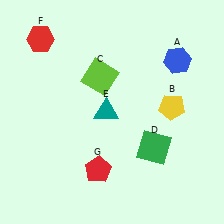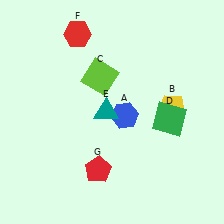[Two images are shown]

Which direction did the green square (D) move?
The green square (D) moved up.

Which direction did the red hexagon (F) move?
The red hexagon (F) moved right.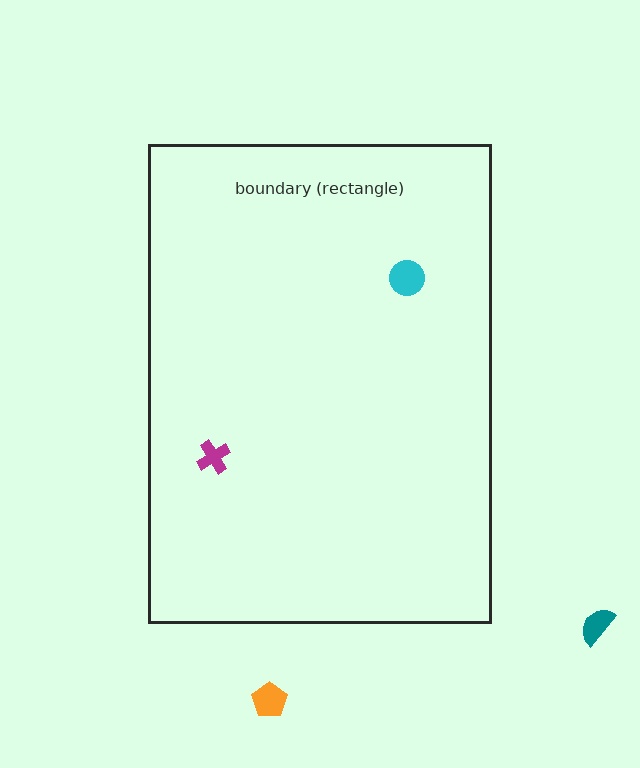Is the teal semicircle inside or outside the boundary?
Outside.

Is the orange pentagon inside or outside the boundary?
Outside.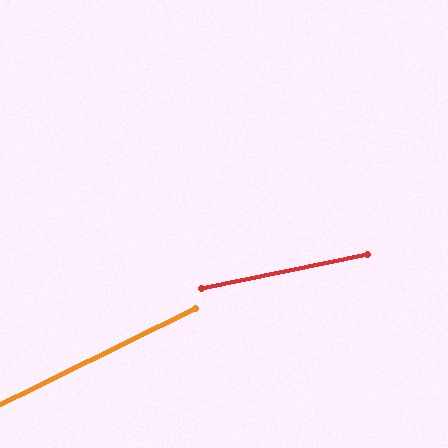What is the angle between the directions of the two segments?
Approximately 15 degrees.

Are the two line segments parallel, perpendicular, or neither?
Neither parallel nor perpendicular — they differ by about 15°.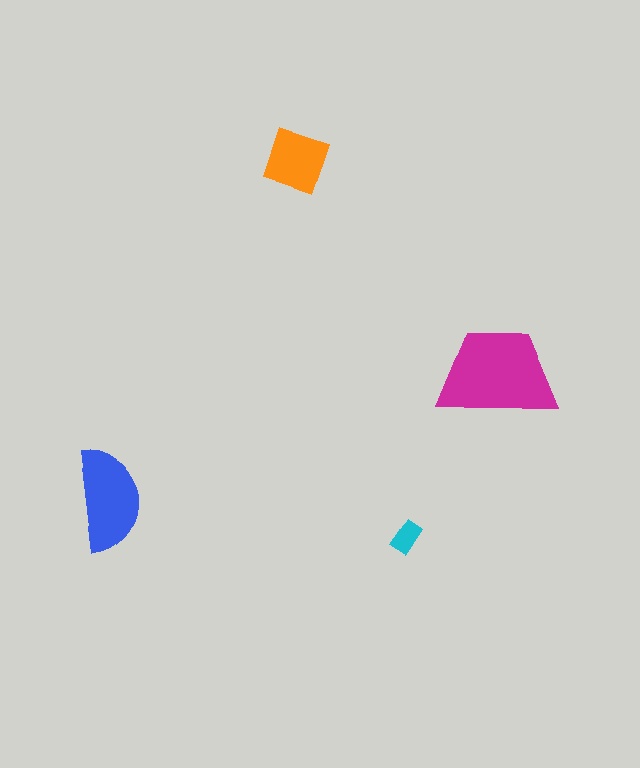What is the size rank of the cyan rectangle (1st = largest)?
4th.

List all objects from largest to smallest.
The magenta trapezoid, the blue semicircle, the orange diamond, the cyan rectangle.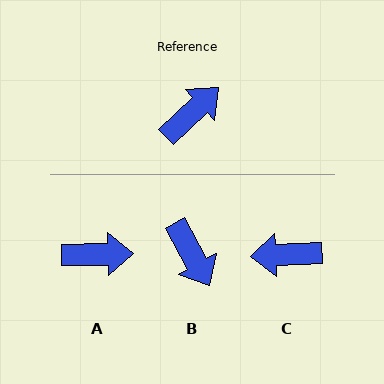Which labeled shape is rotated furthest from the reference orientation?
C, about 140 degrees away.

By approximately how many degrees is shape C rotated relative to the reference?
Approximately 140 degrees counter-clockwise.